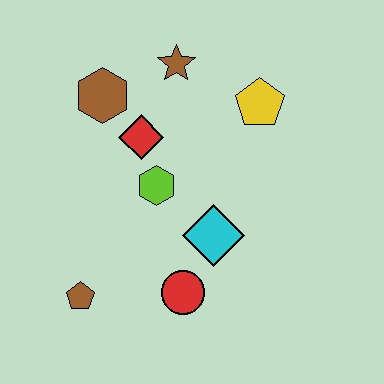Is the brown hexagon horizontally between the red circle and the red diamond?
No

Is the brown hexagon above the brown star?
No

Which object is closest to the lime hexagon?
The red diamond is closest to the lime hexagon.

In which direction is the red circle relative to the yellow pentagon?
The red circle is below the yellow pentagon.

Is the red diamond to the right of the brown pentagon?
Yes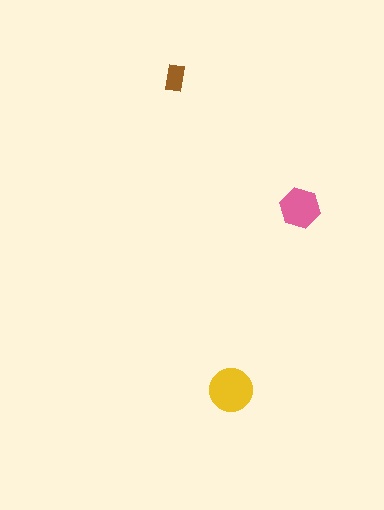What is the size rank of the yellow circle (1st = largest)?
1st.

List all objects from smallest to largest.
The brown rectangle, the pink hexagon, the yellow circle.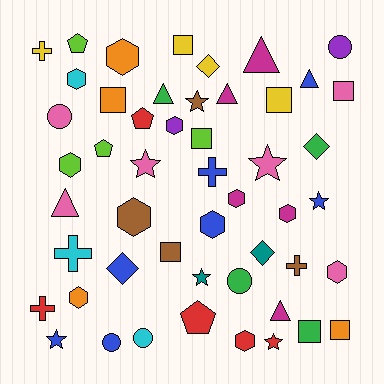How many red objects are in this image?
There are 5 red objects.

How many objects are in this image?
There are 50 objects.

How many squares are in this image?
There are 8 squares.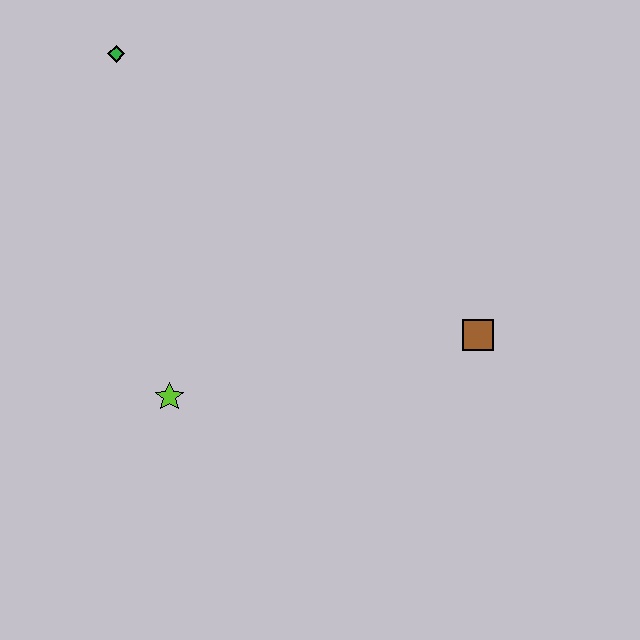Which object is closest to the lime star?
The brown square is closest to the lime star.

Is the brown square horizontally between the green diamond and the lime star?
No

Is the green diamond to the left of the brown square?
Yes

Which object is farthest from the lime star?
The green diamond is farthest from the lime star.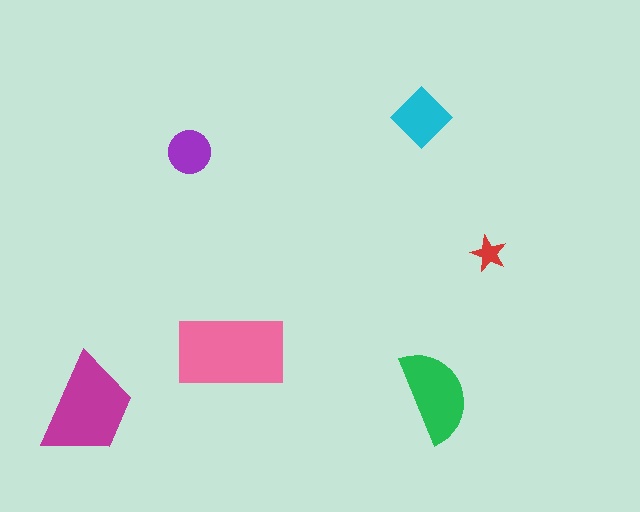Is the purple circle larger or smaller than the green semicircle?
Smaller.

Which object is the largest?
The pink rectangle.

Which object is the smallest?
The red star.